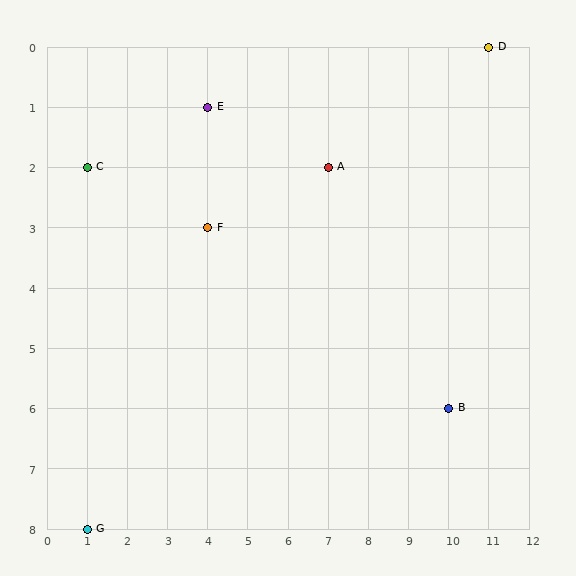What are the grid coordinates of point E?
Point E is at grid coordinates (4, 1).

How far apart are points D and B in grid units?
Points D and B are 1 column and 6 rows apart (about 6.1 grid units diagonally).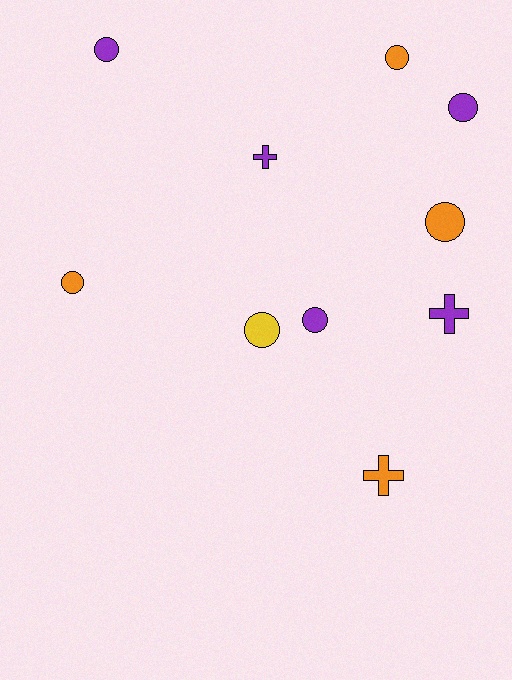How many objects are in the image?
There are 10 objects.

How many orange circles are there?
There are 3 orange circles.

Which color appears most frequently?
Purple, with 5 objects.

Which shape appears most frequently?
Circle, with 7 objects.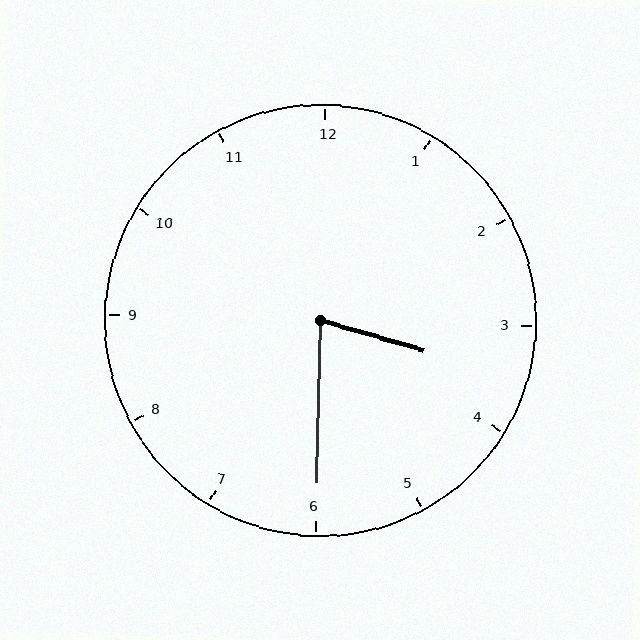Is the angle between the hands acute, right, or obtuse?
It is acute.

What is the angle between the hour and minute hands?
Approximately 75 degrees.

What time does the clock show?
3:30.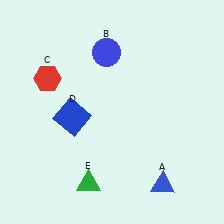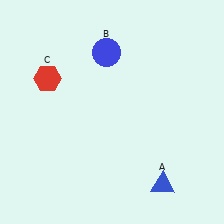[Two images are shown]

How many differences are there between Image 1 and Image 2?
There are 2 differences between the two images.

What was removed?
The green triangle (E), the blue square (D) were removed in Image 2.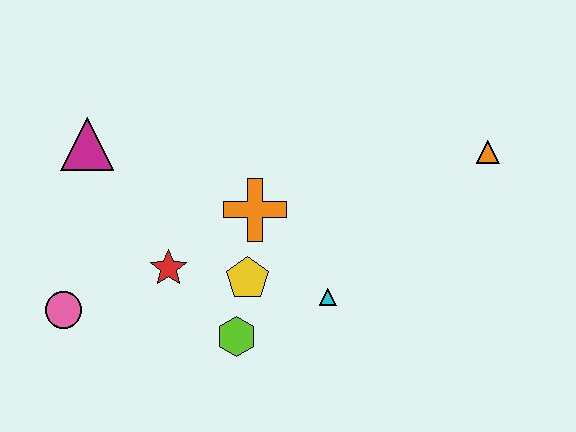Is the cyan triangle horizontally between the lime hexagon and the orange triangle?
Yes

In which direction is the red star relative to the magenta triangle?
The red star is below the magenta triangle.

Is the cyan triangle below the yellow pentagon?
Yes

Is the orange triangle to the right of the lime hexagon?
Yes